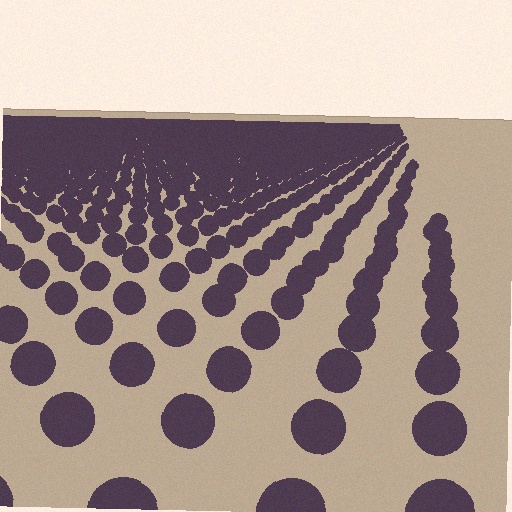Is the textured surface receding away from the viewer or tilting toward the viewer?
The surface is receding away from the viewer. Texture elements get smaller and denser toward the top.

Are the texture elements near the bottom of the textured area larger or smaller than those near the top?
Larger. Near the bottom, elements are closer to the viewer and appear at a bigger on-screen size.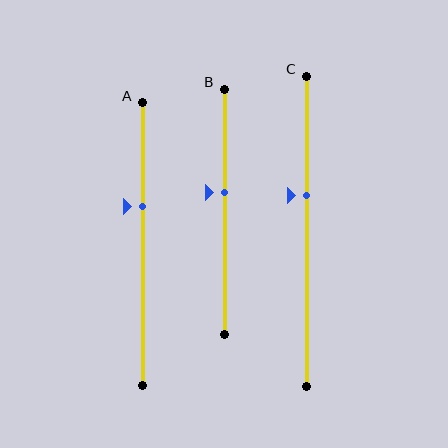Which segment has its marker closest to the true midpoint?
Segment B has its marker closest to the true midpoint.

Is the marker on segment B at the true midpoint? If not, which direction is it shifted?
No, the marker on segment B is shifted upward by about 8% of the segment length.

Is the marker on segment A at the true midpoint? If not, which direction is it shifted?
No, the marker on segment A is shifted upward by about 13% of the segment length.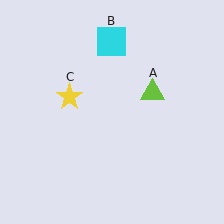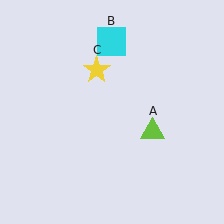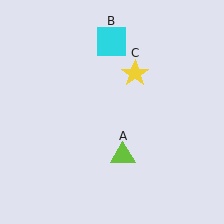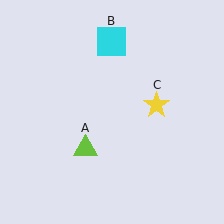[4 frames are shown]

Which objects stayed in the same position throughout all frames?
Cyan square (object B) remained stationary.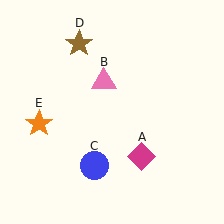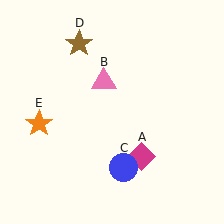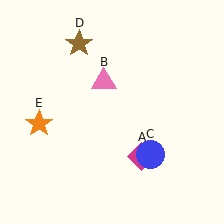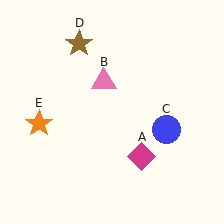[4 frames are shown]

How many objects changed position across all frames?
1 object changed position: blue circle (object C).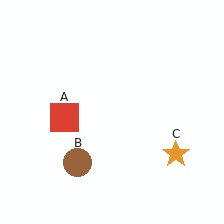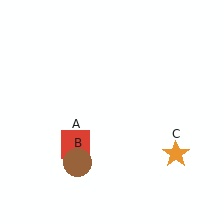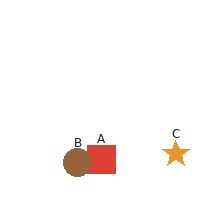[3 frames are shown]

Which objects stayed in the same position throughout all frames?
Brown circle (object B) and orange star (object C) remained stationary.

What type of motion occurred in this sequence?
The red square (object A) rotated counterclockwise around the center of the scene.